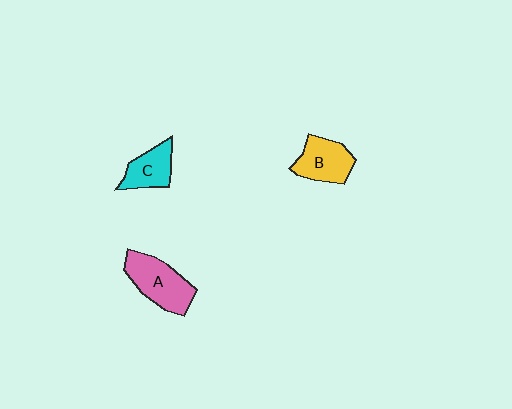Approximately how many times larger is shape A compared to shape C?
Approximately 1.5 times.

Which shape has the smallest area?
Shape C (cyan).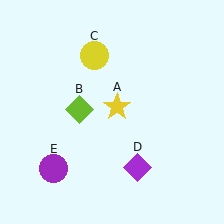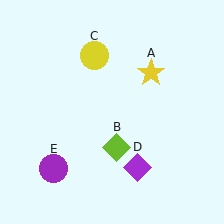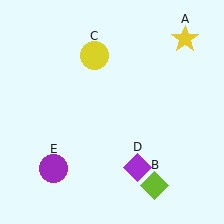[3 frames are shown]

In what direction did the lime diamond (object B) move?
The lime diamond (object B) moved down and to the right.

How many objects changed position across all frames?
2 objects changed position: yellow star (object A), lime diamond (object B).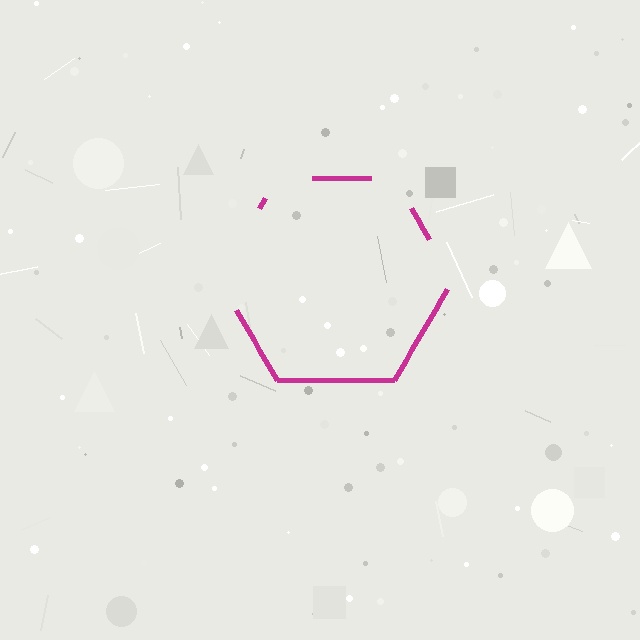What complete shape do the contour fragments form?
The contour fragments form a hexagon.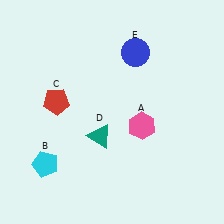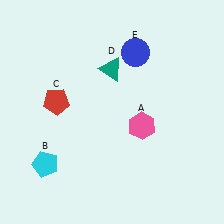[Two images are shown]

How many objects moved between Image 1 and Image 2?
1 object moved between the two images.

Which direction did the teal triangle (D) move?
The teal triangle (D) moved up.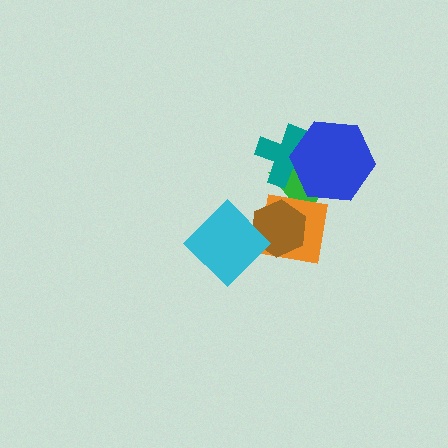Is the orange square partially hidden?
Yes, it is partially covered by another shape.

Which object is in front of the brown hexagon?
The cyan diamond is in front of the brown hexagon.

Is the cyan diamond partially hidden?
No, no other shape covers it.